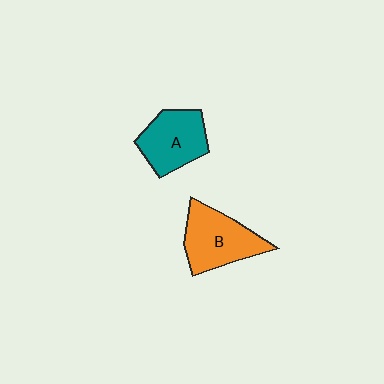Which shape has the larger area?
Shape B (orange).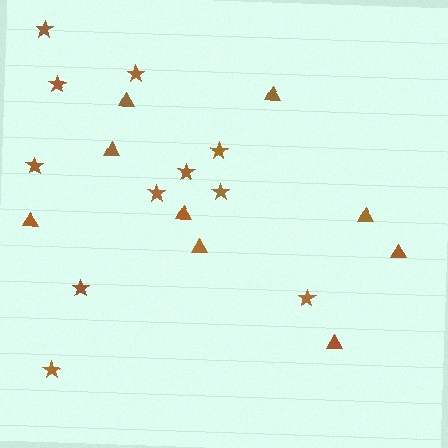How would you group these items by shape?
There are 2 groups: one group of stars (11) and one group of triangles (9).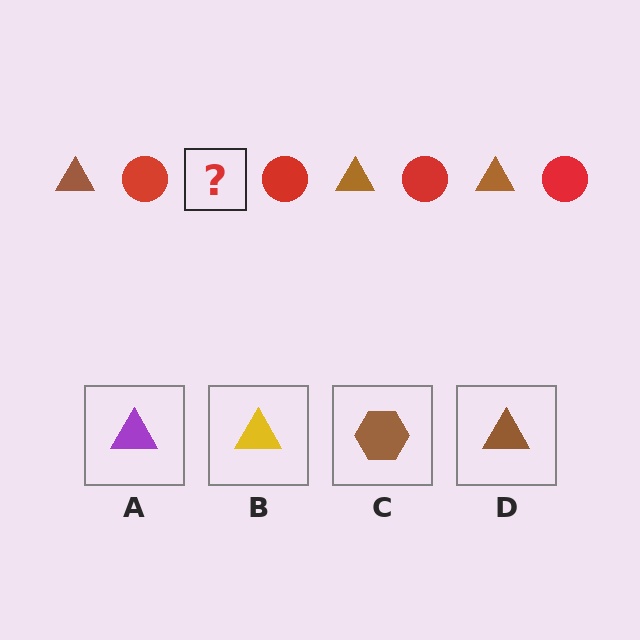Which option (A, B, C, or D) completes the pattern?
D.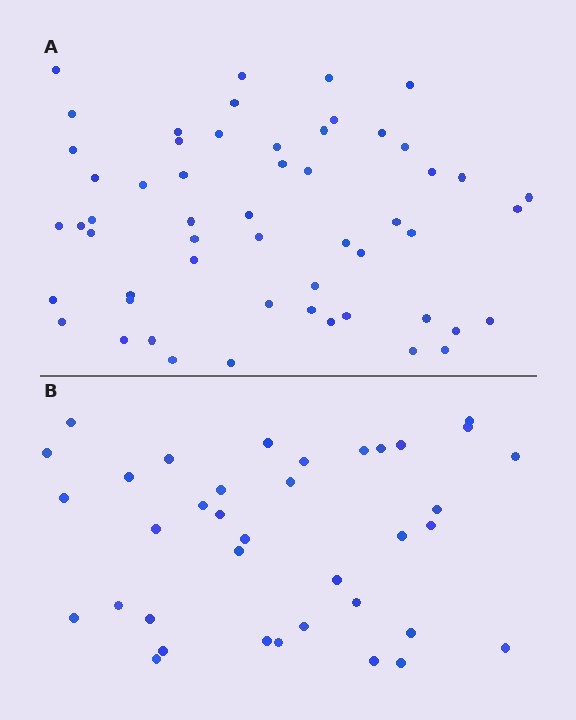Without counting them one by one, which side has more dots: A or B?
Region A (the top region) has more dots.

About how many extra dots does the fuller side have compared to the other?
Region A has approximately 20 more dots than region B.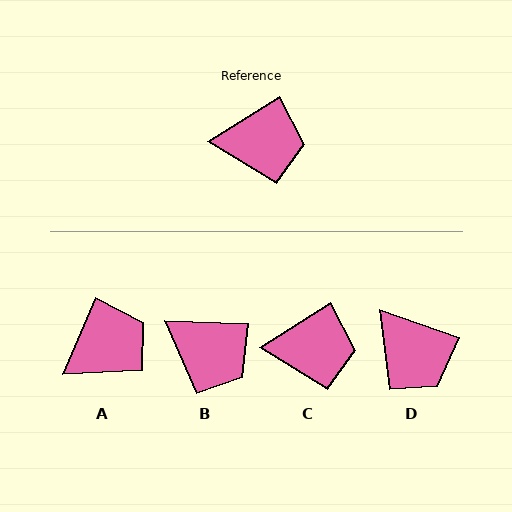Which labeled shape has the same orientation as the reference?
C.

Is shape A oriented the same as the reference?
No, it is off by about 35 degrees.